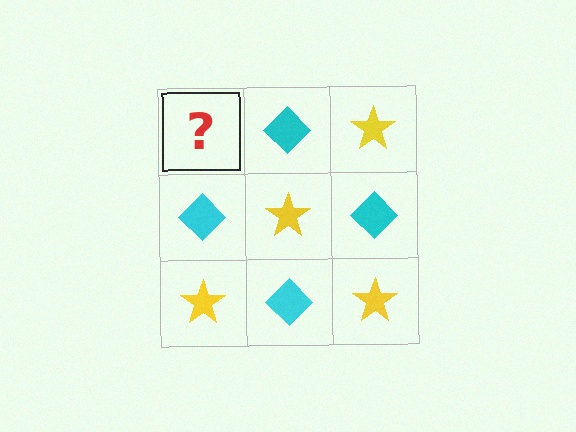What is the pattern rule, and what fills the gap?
The rule is that it alternates yellow star and cyan diamond in a checkerboard pattern. The gap should be filled with a yellow star.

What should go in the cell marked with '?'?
The missing cell should contain a yellow star.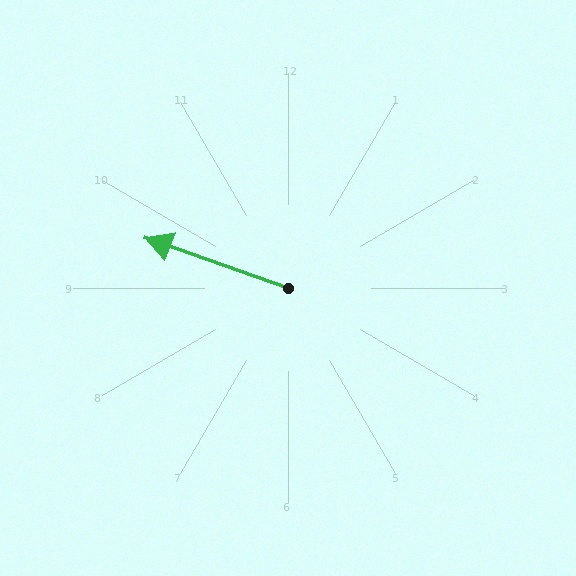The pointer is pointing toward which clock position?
Roughly 10 o'clock.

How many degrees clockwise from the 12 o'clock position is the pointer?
Approximately 289 degrees.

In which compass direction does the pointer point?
West.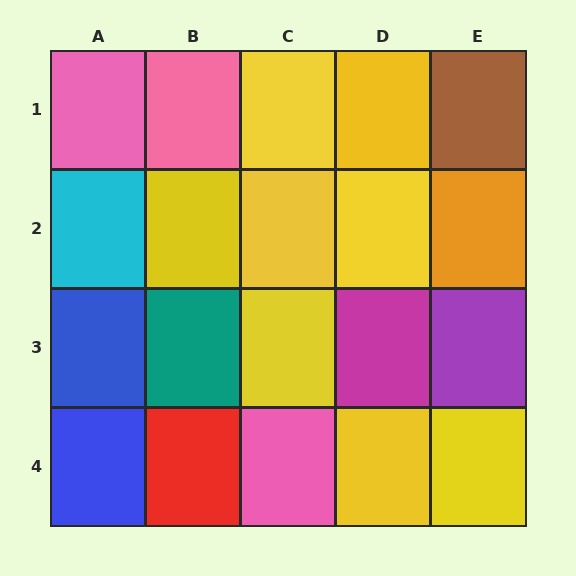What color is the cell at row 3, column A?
Blue.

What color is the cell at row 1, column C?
Yellow.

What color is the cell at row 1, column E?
Brown.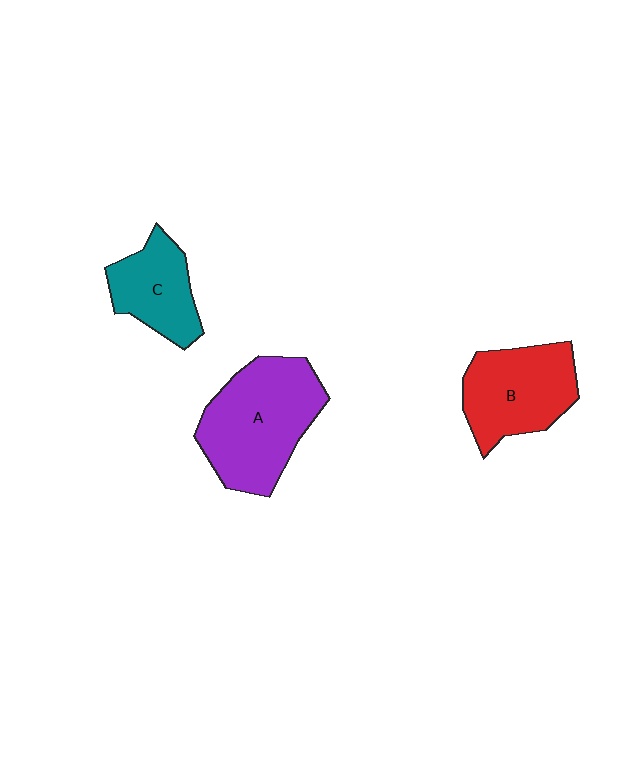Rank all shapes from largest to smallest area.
From largest to smallest: A (purple), B (red), C (teal).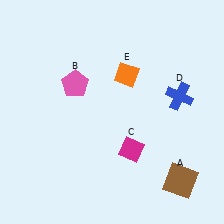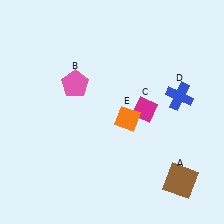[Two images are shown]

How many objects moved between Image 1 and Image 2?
2 objects moved between the two images.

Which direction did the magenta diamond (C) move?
The magenta diamond (C) moved up.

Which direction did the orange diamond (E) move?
The orange diamond (E) moved down.